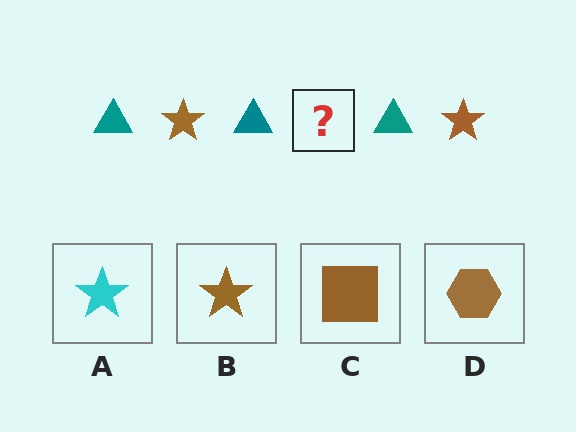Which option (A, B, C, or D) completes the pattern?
B.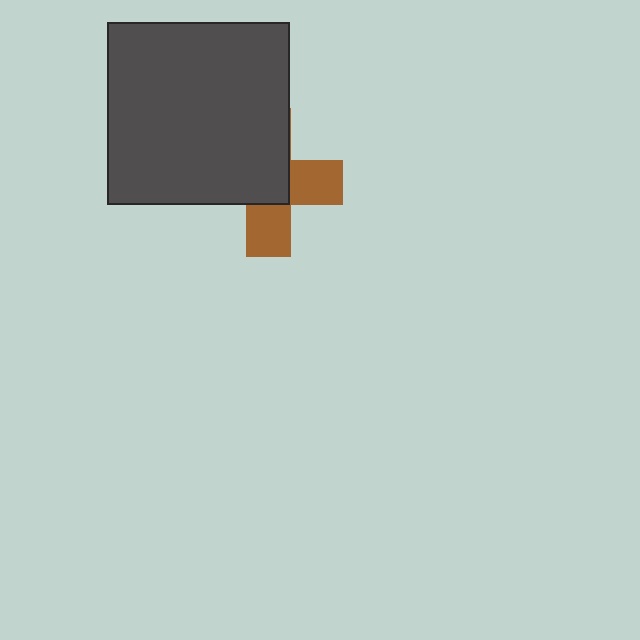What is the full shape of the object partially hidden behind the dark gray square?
The partially hidden object is a brown cross.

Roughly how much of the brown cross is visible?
A small part of it is visible (roughly 43%).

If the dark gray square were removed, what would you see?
You would see the complete brown cross.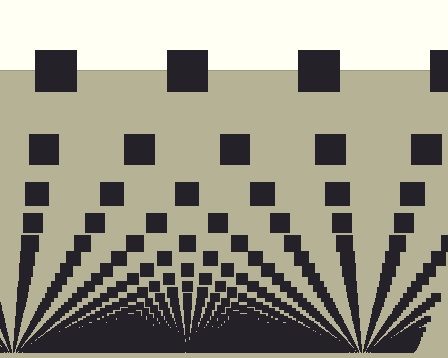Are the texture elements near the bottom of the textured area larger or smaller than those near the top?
Smaller. The gradient is inverted — elements near the bottom are smaller and denser.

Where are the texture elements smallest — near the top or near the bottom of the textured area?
Near the bottom.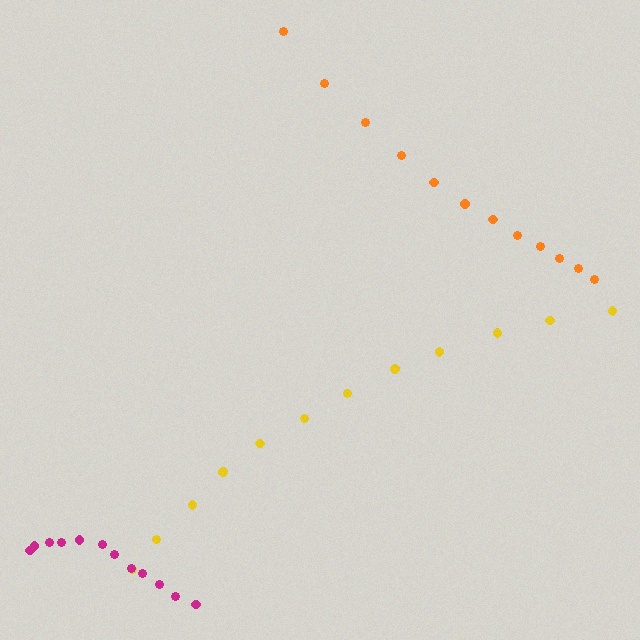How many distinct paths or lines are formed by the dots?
There are 3 distinct paths.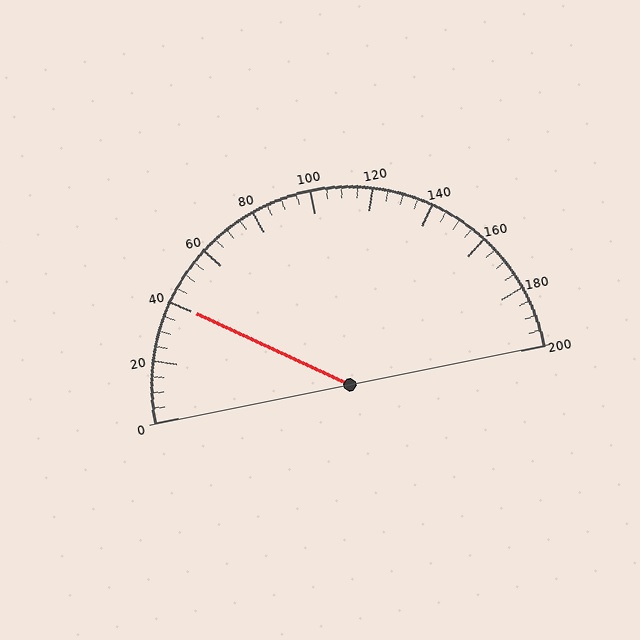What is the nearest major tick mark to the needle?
The nearest major tick mark is 40.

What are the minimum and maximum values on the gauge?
The gauge ranges from 0 to 200.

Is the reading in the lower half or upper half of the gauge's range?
The reading is in the lower half of the range (0 to 200).